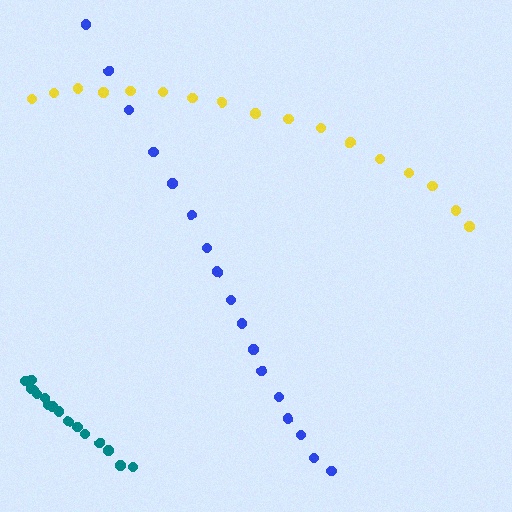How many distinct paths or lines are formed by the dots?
There are 3 distinct paths.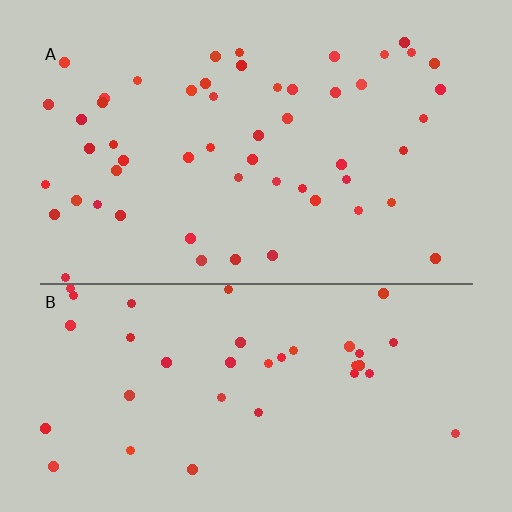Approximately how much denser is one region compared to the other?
Approximately 1.4× — region A over region B.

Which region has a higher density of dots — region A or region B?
A (the top).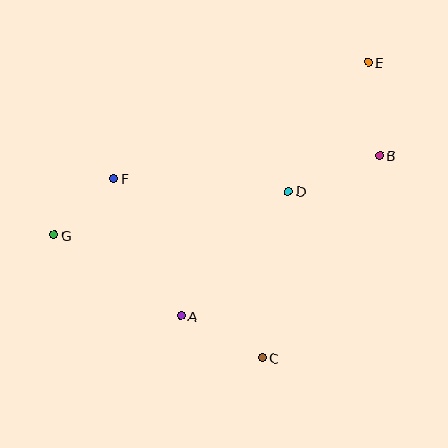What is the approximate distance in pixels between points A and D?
The distance between A and D is approximately 165 pixels.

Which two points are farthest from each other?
Points E and G are farthest from each other.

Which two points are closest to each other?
Points F and G are closest to each other.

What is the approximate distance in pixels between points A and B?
The distance between A and B is approximately 255 pixels.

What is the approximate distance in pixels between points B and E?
The distance between B and E is approximately 94 pixels.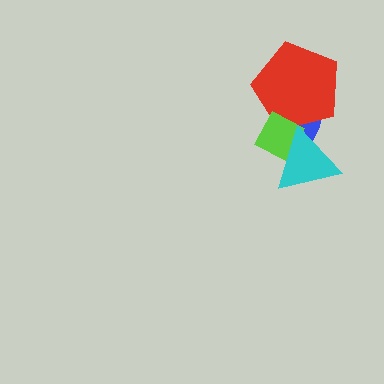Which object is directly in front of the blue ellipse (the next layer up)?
The red pentagon is directly in front of the blue ellipse.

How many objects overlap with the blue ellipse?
3 objects overlap with the blue ellipse.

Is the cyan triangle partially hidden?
No, no other shape covers it.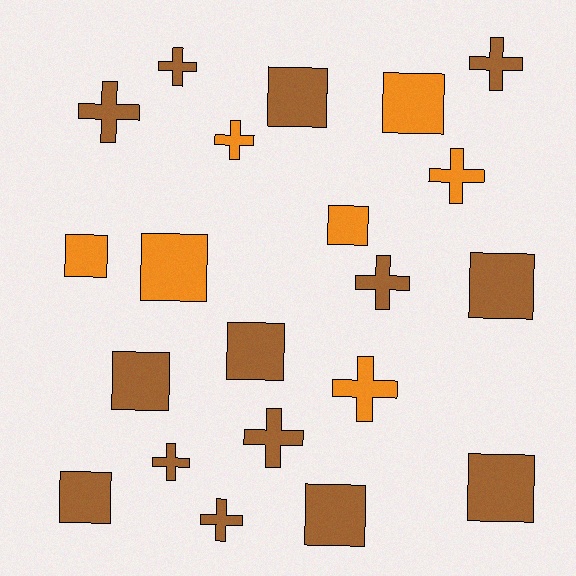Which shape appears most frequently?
Square, with 11 objects.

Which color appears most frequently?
Brown, with 14 objects.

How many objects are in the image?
There are 21 objects.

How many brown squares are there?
There are 7 brown squares.